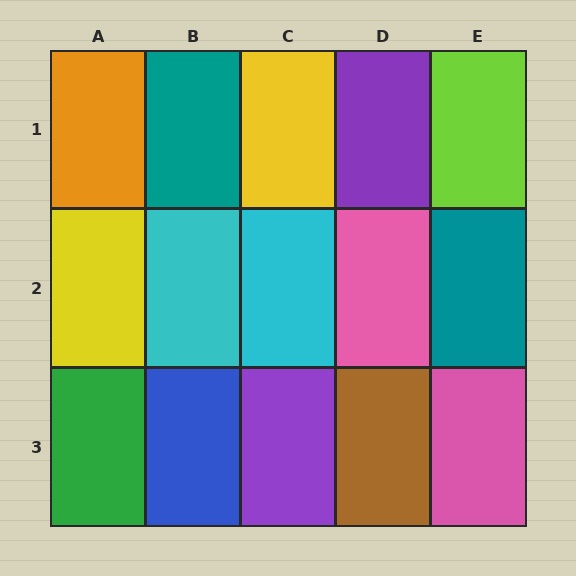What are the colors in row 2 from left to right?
Yellow, cyan, cyan, pink, teal.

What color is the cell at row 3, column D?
Brown.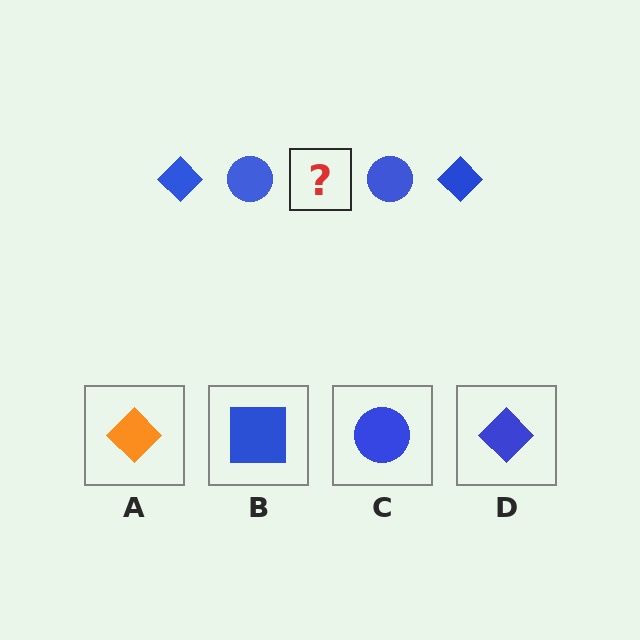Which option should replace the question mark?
Option D.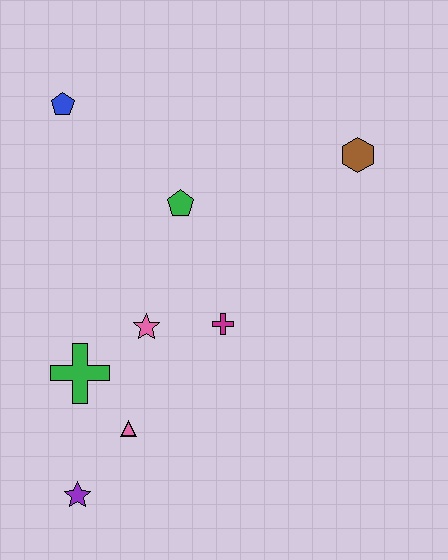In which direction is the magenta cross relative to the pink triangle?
The magenta cross is above the pink triangle.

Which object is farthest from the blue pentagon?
The purple star is farthest from the blue pentagon.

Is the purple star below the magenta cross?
Yes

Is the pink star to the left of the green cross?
No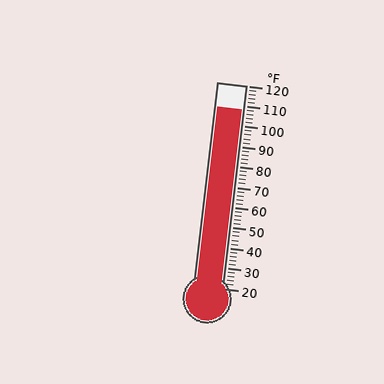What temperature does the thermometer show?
The thermometer shows approximately 108°F.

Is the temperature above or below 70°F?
The temperature is above 70°F.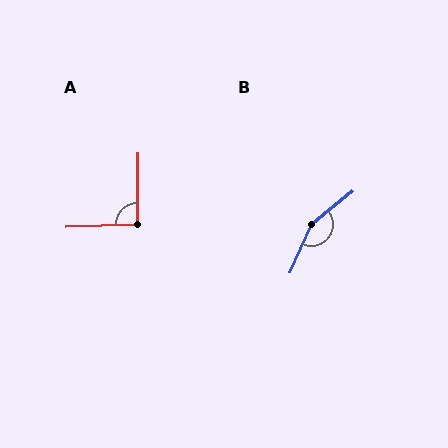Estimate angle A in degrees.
Approximately 92 degrees.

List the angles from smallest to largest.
A (92°), B (153°).